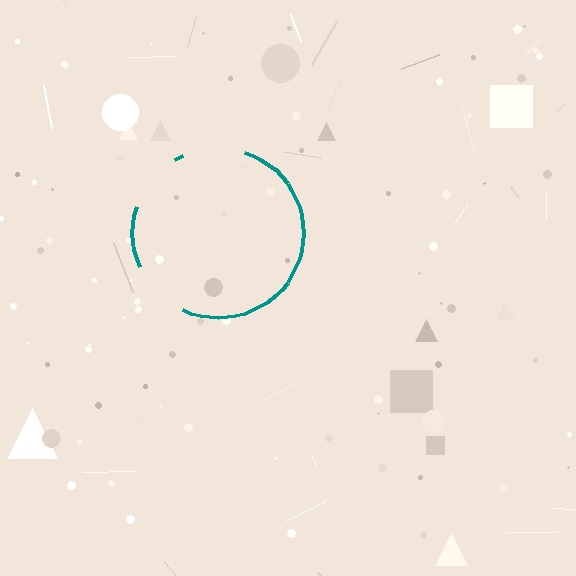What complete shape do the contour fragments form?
The contour fragments form a circle.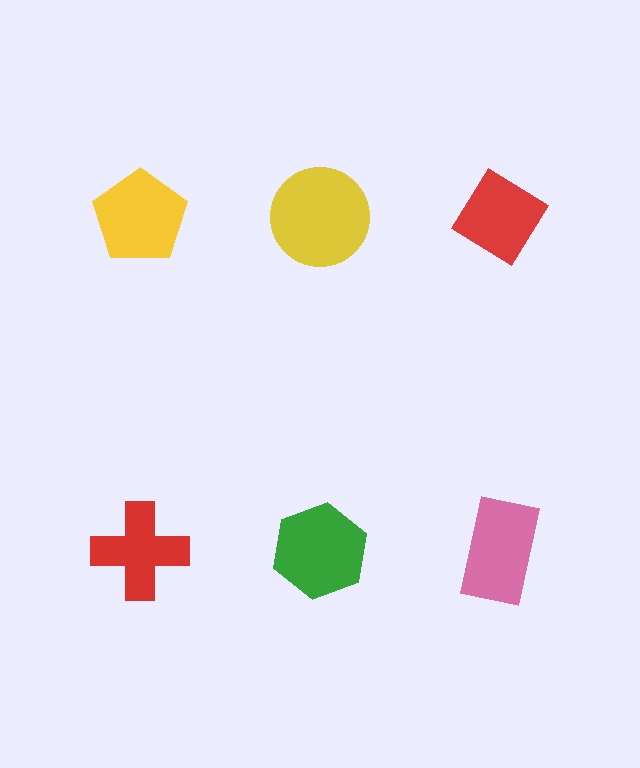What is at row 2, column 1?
A red cross.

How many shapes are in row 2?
3 shapes.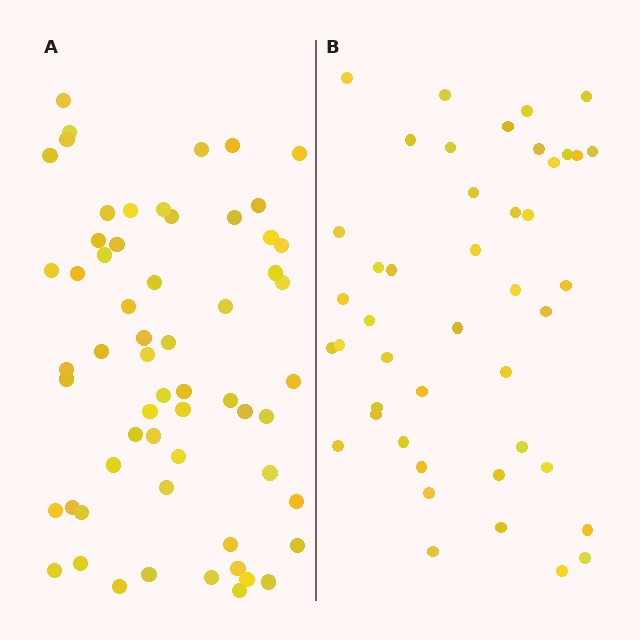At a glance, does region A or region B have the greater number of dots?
Region A (the left region) has more dots.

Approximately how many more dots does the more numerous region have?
Region A has approximately 15 more dots than region B.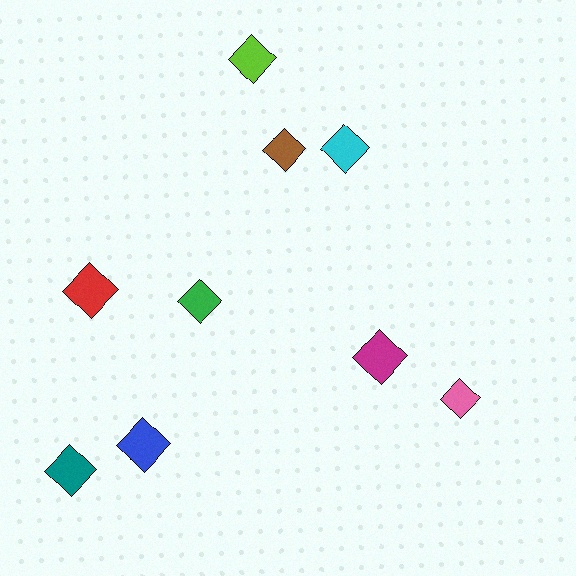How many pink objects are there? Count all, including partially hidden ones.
There is 1 pink object.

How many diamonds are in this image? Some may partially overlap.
There are 9 diamonds.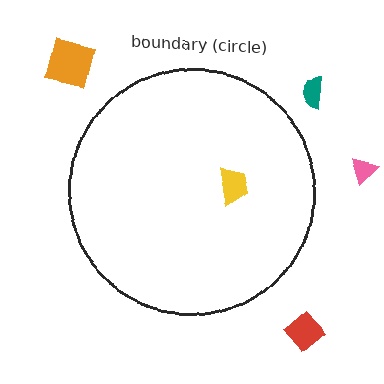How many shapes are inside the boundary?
1 inside, 4 outside.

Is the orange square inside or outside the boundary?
Outside.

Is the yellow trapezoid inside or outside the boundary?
Inside.